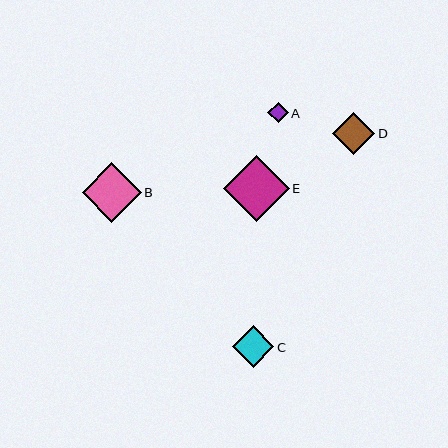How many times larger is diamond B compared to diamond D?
Diamond B is approximately 1.4 times the size of diamond D.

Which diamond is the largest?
Diamond E is the largest with a size of approximately 66 pixels.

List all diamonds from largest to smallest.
From largest to smallest: E, B, D, C, A.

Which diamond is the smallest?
Diamond A is the smallest with a size of approximately 21 pixels.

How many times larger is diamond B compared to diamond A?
Diamond B is approximately 2.9 times the size of diamond A.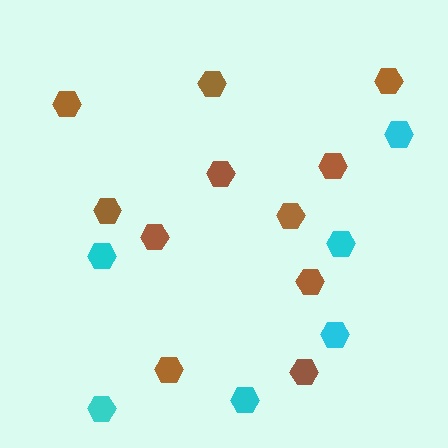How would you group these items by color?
There are 2 groups: one group of brown hexagons (11) and one group of cyan hexagons (6).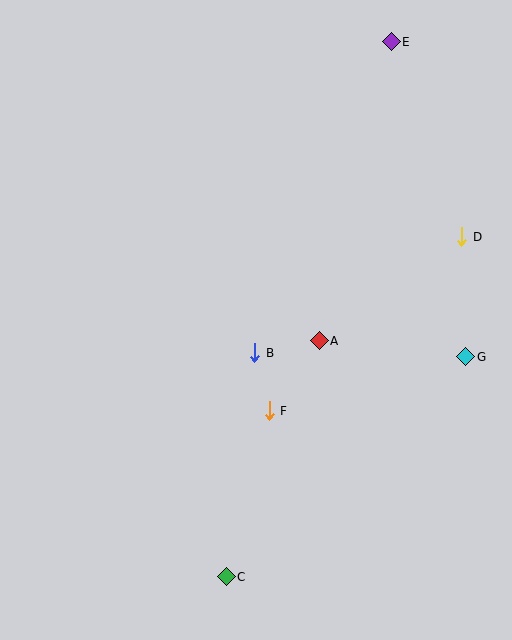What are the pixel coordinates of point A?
Point A is at (319, 341).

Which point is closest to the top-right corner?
Point E is closest to the top-right corner.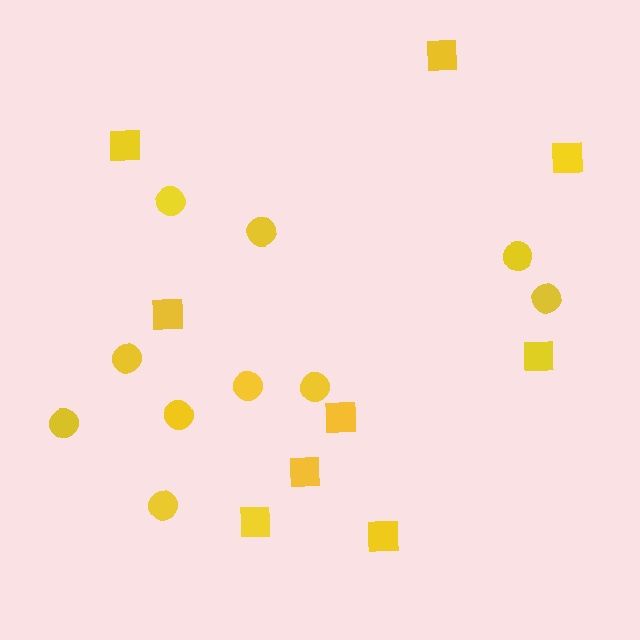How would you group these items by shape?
There are 2 groups: one group of circles (10) and one group of squares (9).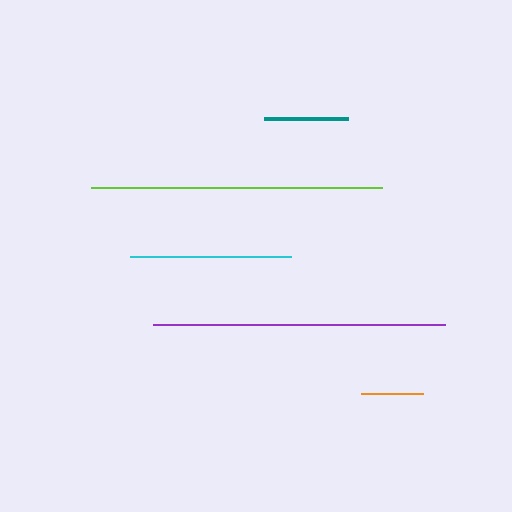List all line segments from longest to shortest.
From longest to shortest: purple, lime, cyan, teal, orange.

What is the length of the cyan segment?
The cyan segment is approximately 161 pixels long.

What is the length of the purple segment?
The purple segment is approximately 292 pixels long.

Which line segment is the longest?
The purple line is the longest at approximately 292 pixels.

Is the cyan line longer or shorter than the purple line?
The purple line is longer than the cyan line.